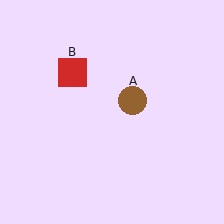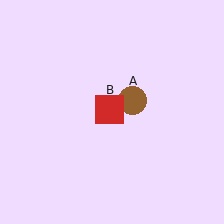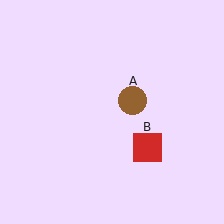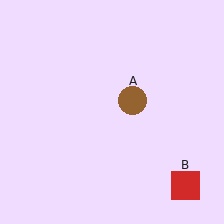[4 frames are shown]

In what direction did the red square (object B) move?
The red square (object B) moved down and to the right.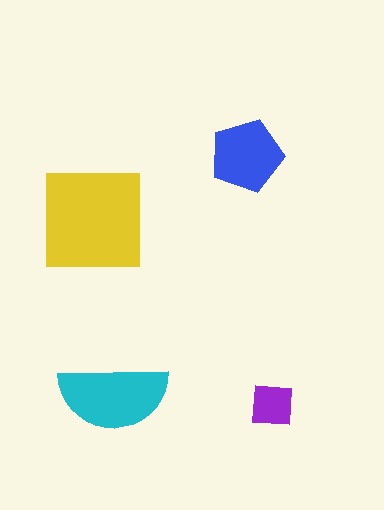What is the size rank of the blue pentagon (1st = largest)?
3rd.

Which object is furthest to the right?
The purple square is rightmost.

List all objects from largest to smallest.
The yellow square, the cyan semicircle, the blue pentagon, the purple square.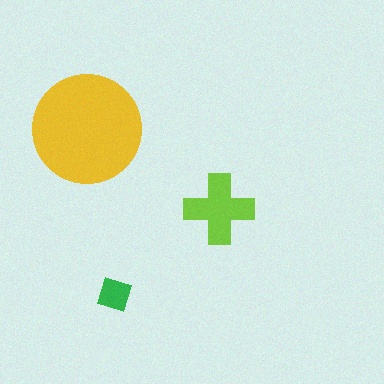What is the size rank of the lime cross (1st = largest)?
2nd.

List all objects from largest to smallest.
The yellow circle, the lime cross, the green diamond.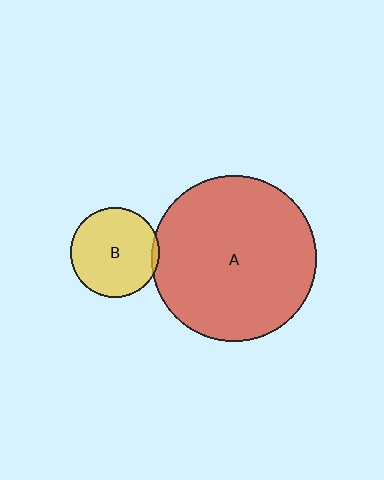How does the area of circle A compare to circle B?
Approximately 3.4 times.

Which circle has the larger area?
Circle A (red).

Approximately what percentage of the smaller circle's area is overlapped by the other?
Approximately 5%.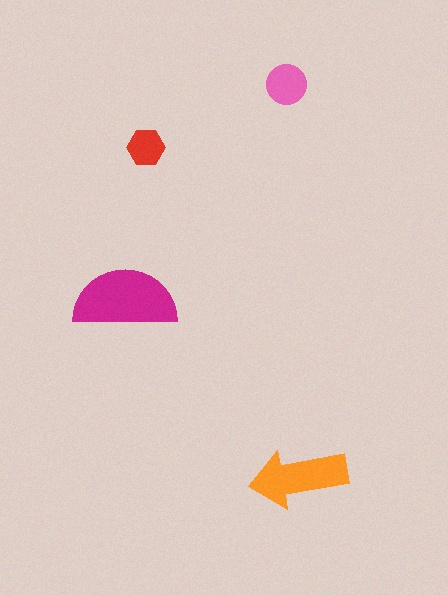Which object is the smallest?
The red hexagon.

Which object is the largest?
The magenta semicircle.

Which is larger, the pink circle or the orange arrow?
The orange arrow.